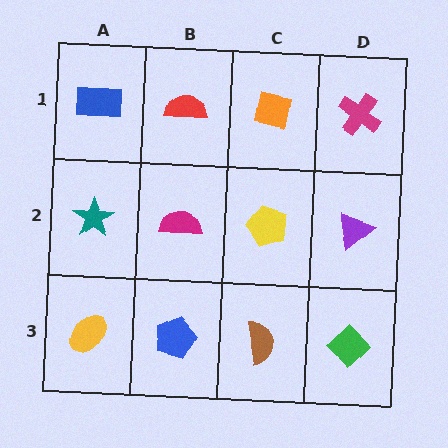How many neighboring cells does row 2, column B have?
4.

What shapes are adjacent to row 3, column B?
A magenta semicircle (row 2, column B), a yellow ellipse (row 3, column A), a brown semicircle (row 3, column C).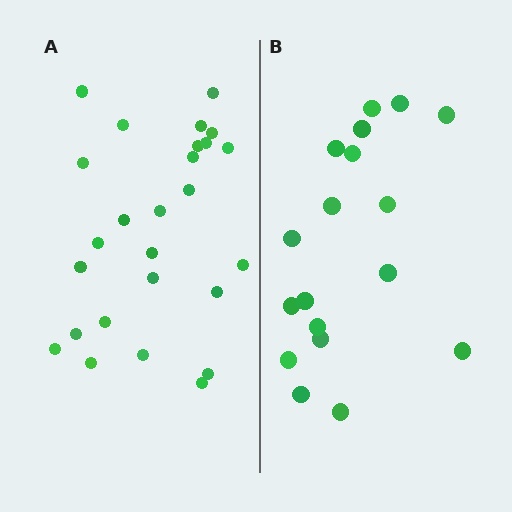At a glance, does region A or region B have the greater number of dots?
Region A (the left region) has more dots.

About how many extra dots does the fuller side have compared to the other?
Region A has roughly 8 or so more dots than region B.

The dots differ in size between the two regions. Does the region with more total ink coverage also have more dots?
No. Region B has more total ink coverage because its dots are larger, but region A actually contains more individual dots. Total area can be misleading — the number of items is what matters here.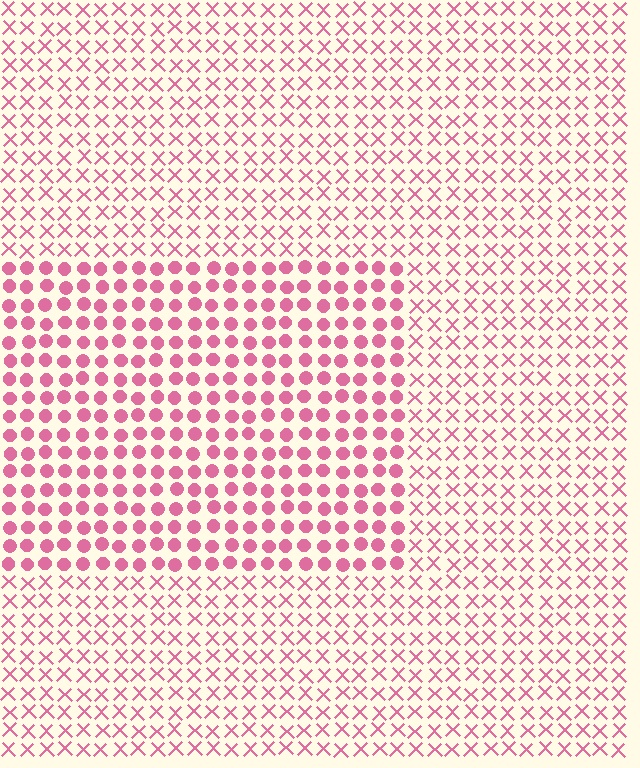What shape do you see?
I see a rectangle.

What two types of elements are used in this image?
The image uses circles inside the rectangle region and X marks outside it.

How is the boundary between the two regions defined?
The boundary is defined by a change in element shape: circles inside vs. X marks outside. All elements share the same color and spacing.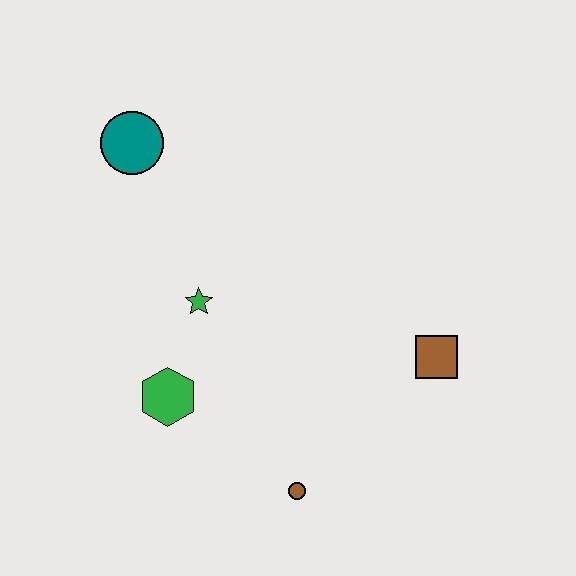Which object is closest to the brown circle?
The green hexagon is closest to the brown circle.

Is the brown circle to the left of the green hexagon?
No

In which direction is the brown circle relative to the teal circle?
The brown circle is below the teal circle.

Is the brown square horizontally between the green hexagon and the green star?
No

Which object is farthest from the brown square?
The teal circle is farthest from the brown square.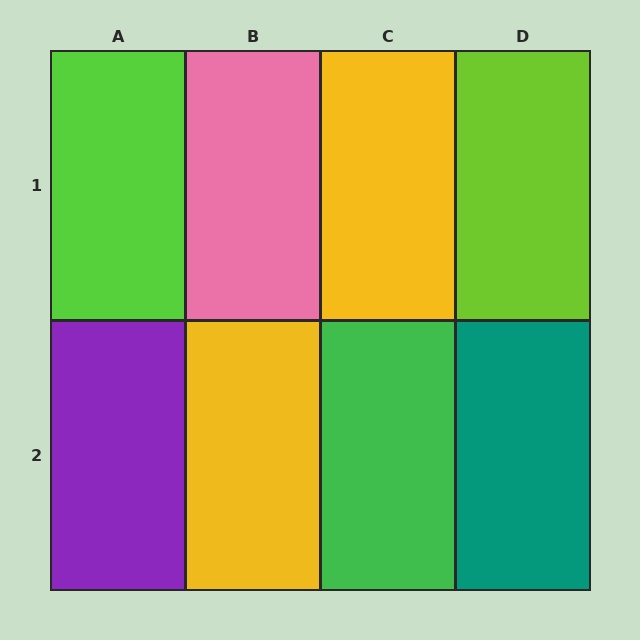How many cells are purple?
1 cell is purple.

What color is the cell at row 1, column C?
Yellow.